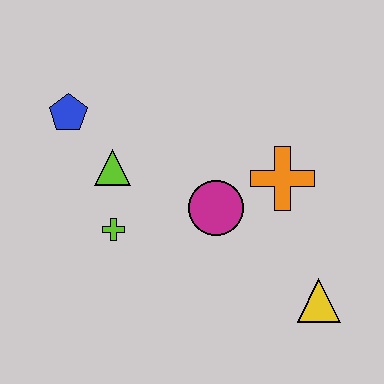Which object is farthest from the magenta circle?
The blue pentagon is farthest from the magenta circle.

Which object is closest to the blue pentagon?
The lime triangle is closest to the blue pentagon.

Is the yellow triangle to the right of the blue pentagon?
Yes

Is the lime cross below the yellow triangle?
No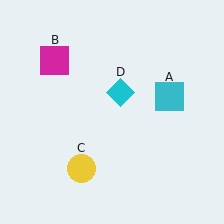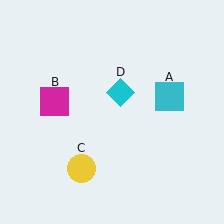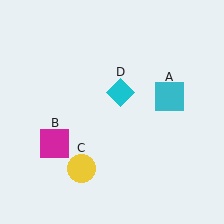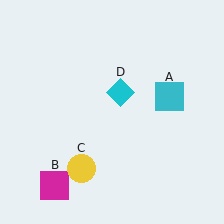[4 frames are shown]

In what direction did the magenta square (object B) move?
The magenta square (object B) moved down.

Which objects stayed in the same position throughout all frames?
Cyan square (object A) and yellow circle (object C) and cyan diamond (object D) remained stationary.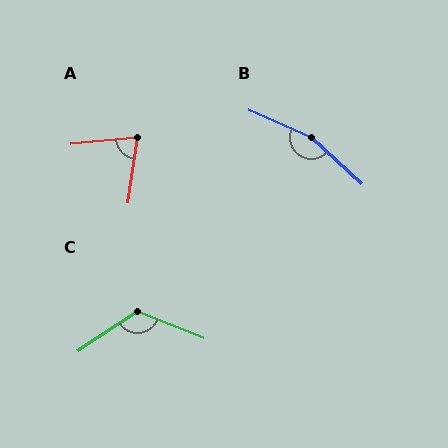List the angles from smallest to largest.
A (76°), C (125°), B (161°).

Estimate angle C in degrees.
Approximately 125 degrees.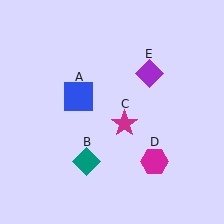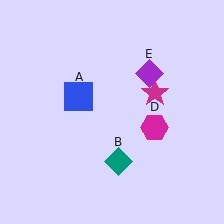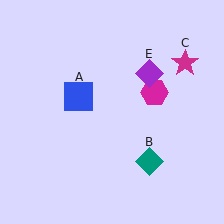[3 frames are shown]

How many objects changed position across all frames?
3 objects changed position: teal diamond (object B), magenta star (object C), magenta hexagon (object D).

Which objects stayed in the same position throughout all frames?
Blue square (object A) and purple diamond (object E) remained stationary.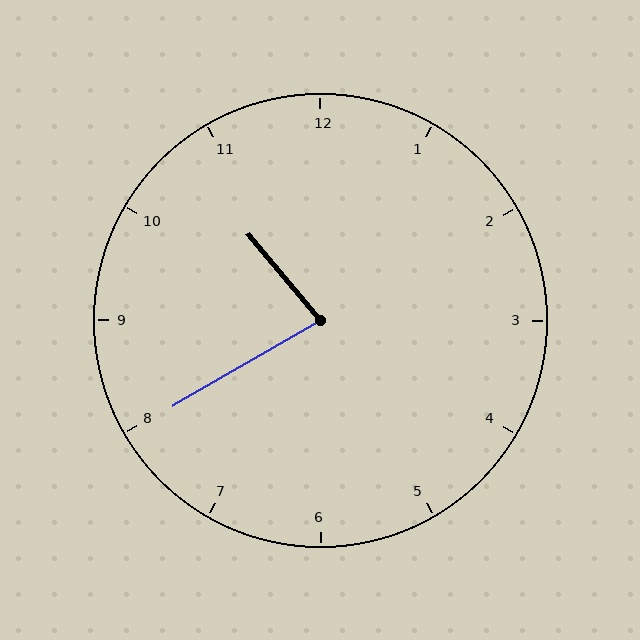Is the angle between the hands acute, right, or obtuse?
It is acute.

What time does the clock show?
10:40.